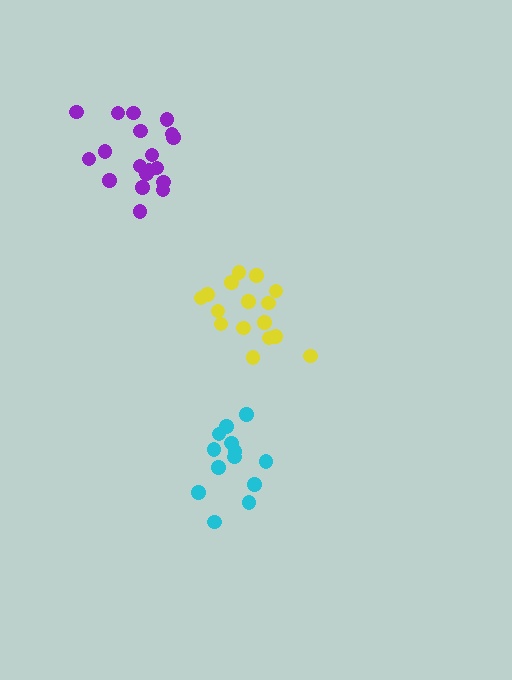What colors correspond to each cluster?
The clusters are colored: cyan, yellow, purple.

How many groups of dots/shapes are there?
There are 3 groups.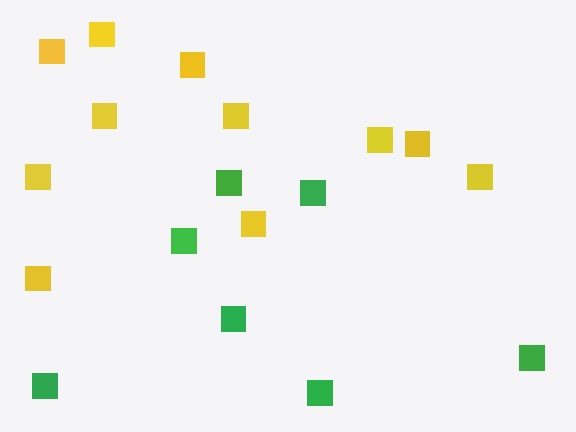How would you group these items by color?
There are 2 groups: one group of yellow squares (11) and one group of green squares (7).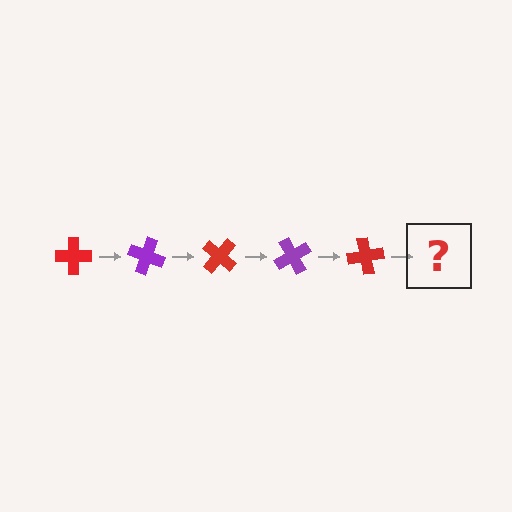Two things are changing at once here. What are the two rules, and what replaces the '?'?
The two rules are that it rotates 20 degrees each step and the color cycles through red and purple. The '?' should be a purple cross, rotated 100 degrees from the start.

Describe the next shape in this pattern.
It should be a purple cross, rotated 100 degrees from the start.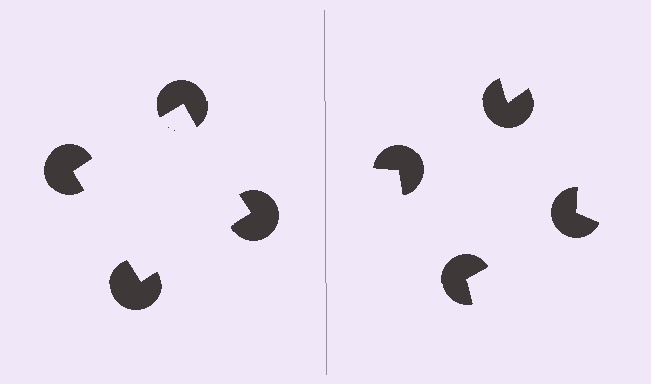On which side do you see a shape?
An illusory square appears on the left side. On the right side the wedge cuts are rotated, so no coherent shape forms.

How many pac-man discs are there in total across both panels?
8 — 4 on each side.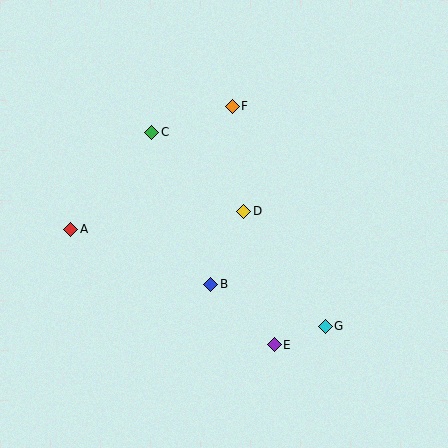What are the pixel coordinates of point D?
Point D is at (244, 211).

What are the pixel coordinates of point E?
Point E is at (274, 345).